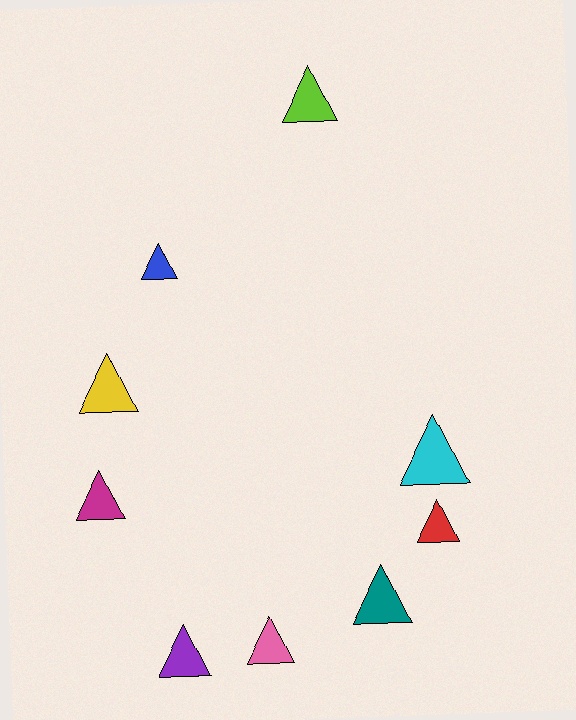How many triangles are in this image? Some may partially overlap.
There are 9 triangles.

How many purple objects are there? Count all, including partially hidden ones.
There is 1 purple object.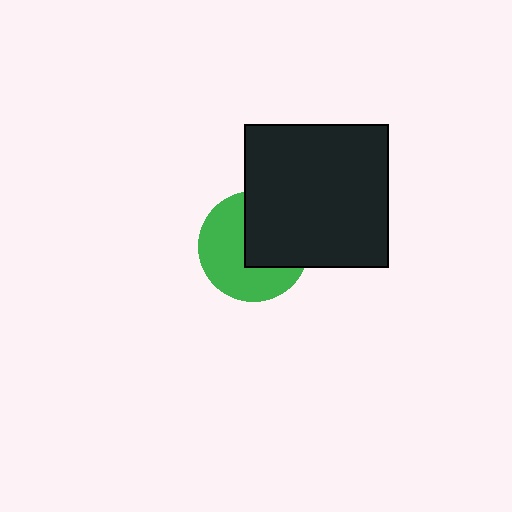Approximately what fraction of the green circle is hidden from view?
Roughly 45% of the green circle is hidden behind the black square.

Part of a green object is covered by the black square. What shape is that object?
It is a circle.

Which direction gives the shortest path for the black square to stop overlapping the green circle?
Moving toward the upper-right gives the shortest separation.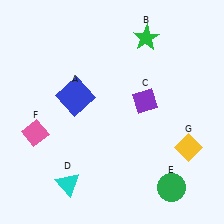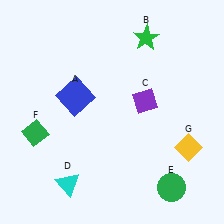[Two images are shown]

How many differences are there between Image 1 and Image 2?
There is 1 difference between the two images.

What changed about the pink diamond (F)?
In Image 1, F is pink. In Image 2, it changed to green.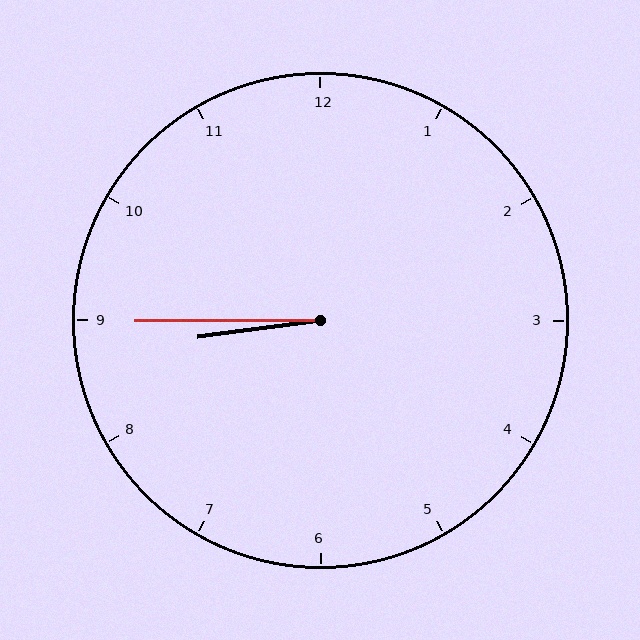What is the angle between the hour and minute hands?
Approximately 8 degrees.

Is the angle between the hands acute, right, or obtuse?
It is acute.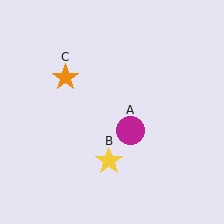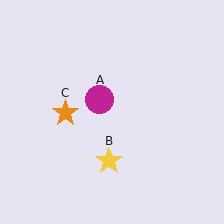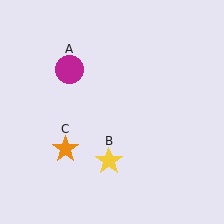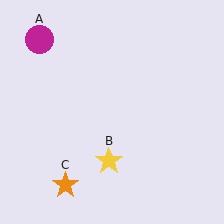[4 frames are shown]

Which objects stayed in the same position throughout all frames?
Yellow star (object B) remained stationary.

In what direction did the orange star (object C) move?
The orange star (object C) moved down.